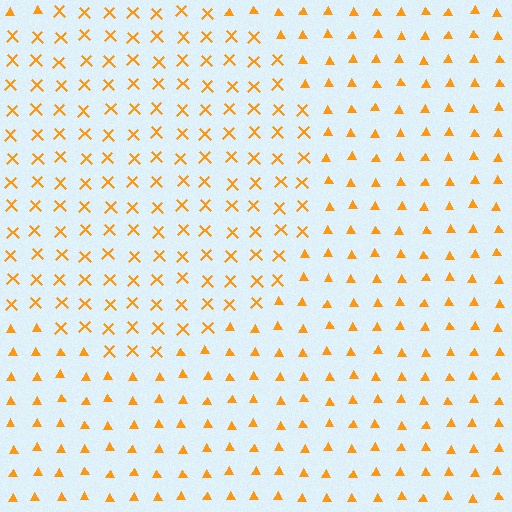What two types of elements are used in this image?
The image uses X marks inside the circle region and triangles outside it.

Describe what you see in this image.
The image is filled with small orange elements arranged in a uniform grid. A circle-shaped region contains X marks, while the surrounding area contains triangles. The boundary is defined purely by the change in element shape.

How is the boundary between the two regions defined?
The boundary is defined by a change in element shape: X marks inside vs. triangles outside. All elements share the same color and spacing.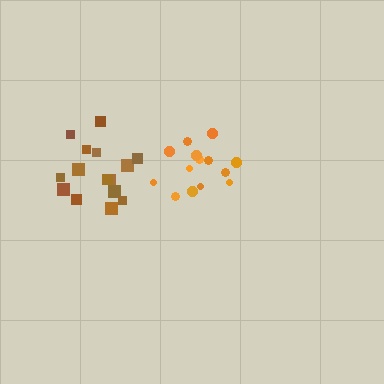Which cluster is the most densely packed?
Orange.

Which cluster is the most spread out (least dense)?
Brown.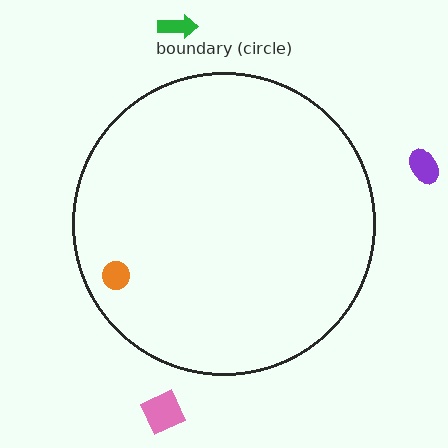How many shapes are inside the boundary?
1 inside, 3 outside.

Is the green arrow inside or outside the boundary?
Outside.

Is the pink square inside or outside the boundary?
Outside.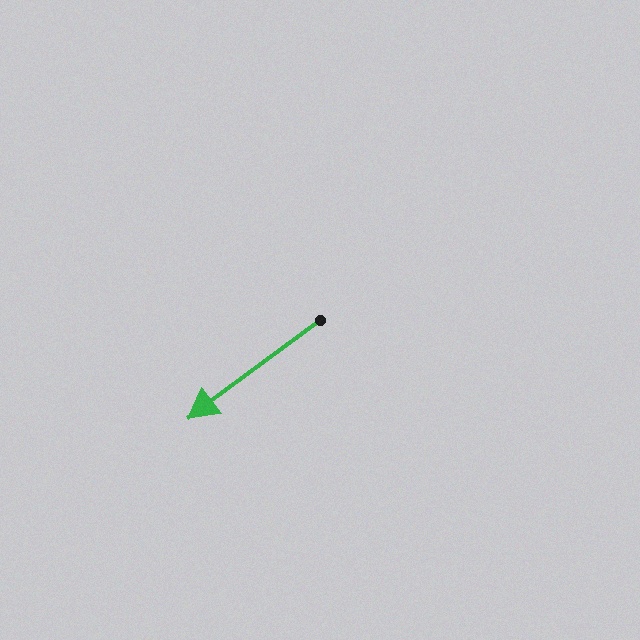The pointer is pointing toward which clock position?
Roughly 8 o'clock.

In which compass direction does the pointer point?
Southwest.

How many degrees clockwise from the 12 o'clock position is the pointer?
Approximately 233 degrees.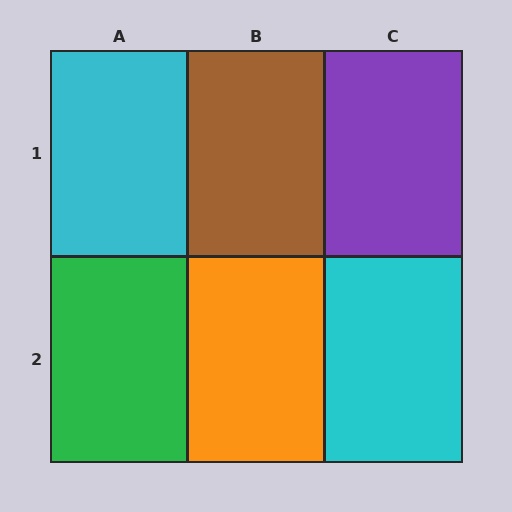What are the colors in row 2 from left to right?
Green, orange, cyan.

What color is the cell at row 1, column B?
Brown.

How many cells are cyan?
2 cells are cyan.